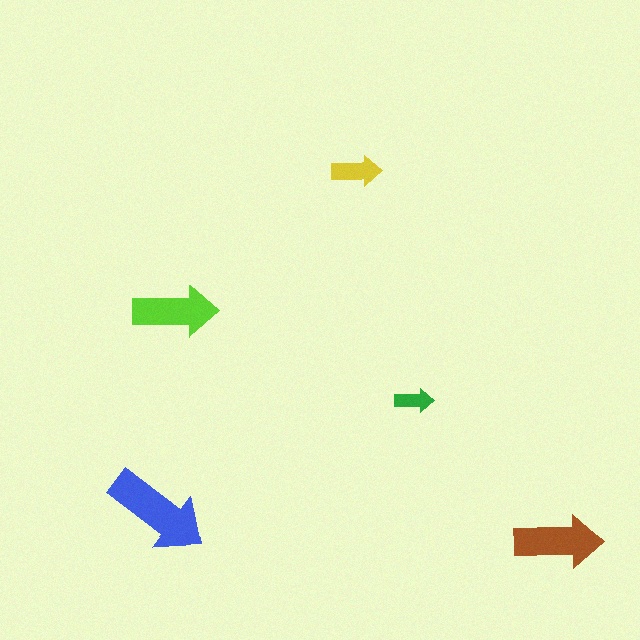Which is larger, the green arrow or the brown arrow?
The brown one.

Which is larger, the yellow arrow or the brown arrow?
The brown one.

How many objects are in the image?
There are 5 objects in the image.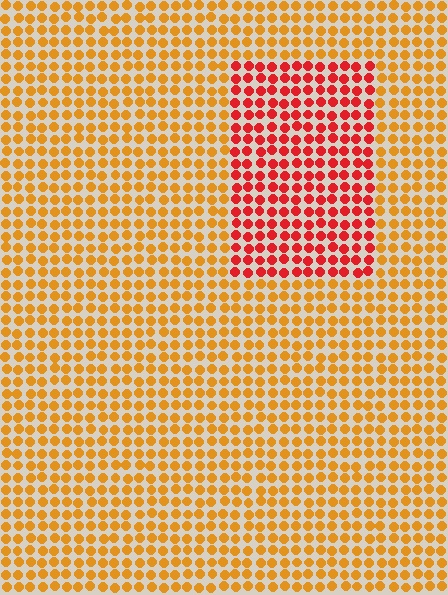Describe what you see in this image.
The image is filled with small orange elements in a uniform arrangement. A rectangle-shaped region is visible where the elements are tinted to a slightly different hue, forming a subtle color boundary.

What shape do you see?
I see a rectangle.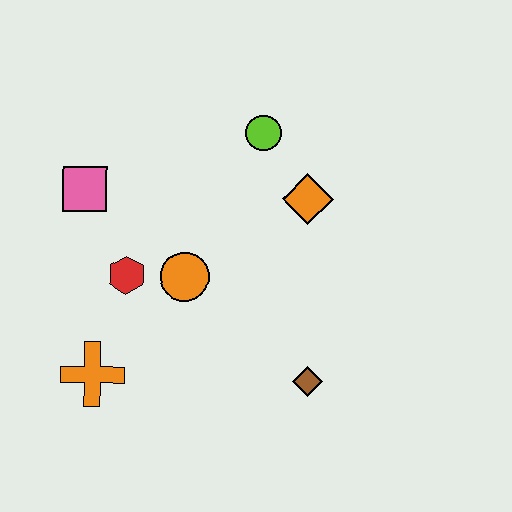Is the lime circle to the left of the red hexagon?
No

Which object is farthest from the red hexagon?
The brown diamond is farthest from the red hexagon.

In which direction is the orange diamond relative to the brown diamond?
The orange diamond is above the brown diamond.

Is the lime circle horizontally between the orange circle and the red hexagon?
No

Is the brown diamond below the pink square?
Yes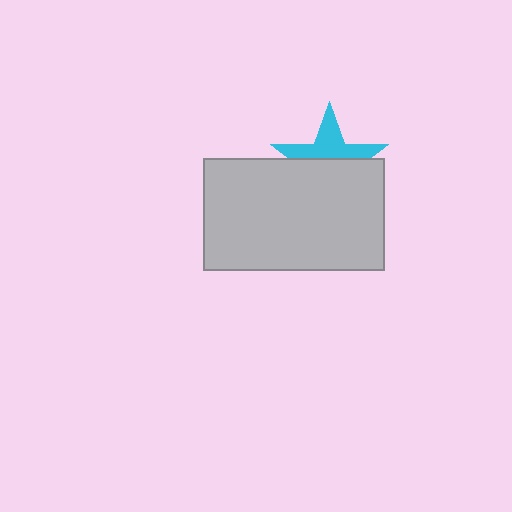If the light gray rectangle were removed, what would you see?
You would see the complete cyan star.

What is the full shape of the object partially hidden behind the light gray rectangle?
The partially hidden object is a cyan star.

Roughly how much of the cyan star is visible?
A small part of it is visible (roughly 44%).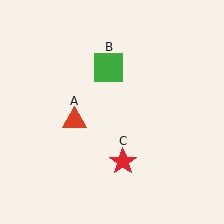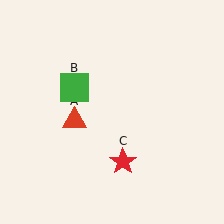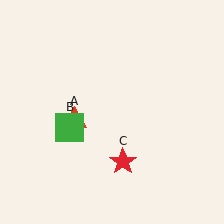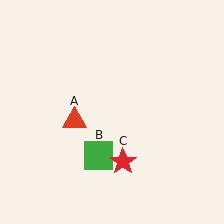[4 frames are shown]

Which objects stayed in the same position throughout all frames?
Red triangle (object A) and red star (object C) remained stationary.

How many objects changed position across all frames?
1 object changed position: green square (object B).